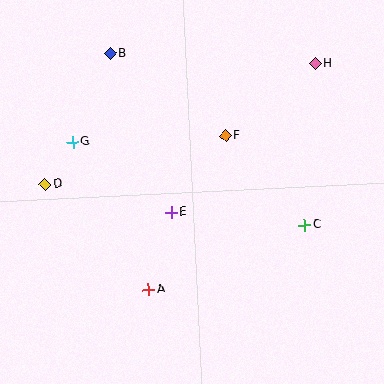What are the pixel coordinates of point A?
Point A is at (148, 290).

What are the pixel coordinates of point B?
Point B is at (110, 54).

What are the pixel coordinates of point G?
Point G is at (73, 142).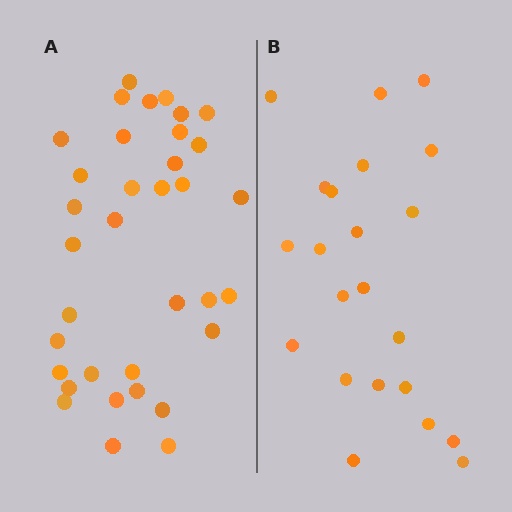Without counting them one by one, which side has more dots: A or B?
Region A (the left region) has more dots.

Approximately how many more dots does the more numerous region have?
Region A has approximately 15 more dots than region B.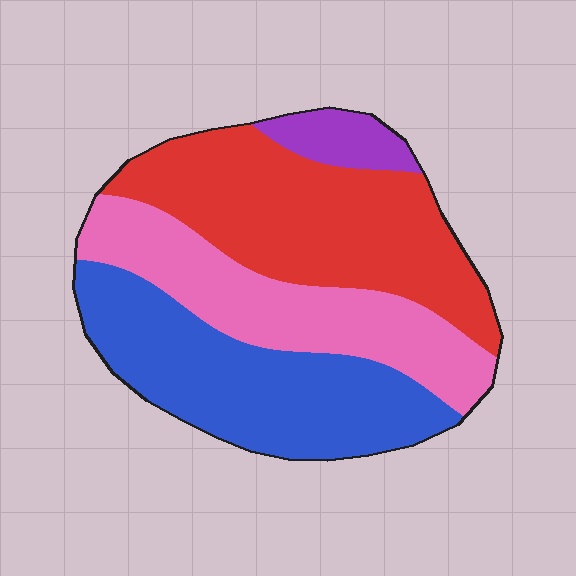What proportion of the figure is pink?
Pink covers 26% of the figure.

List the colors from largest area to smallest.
From largest to smallest: red, blue, pink, purple.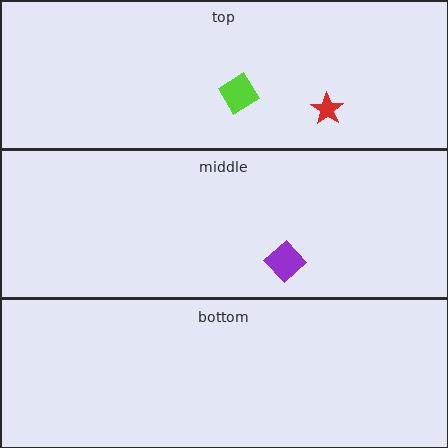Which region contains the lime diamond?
The top region.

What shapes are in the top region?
The red star, the lime diamond.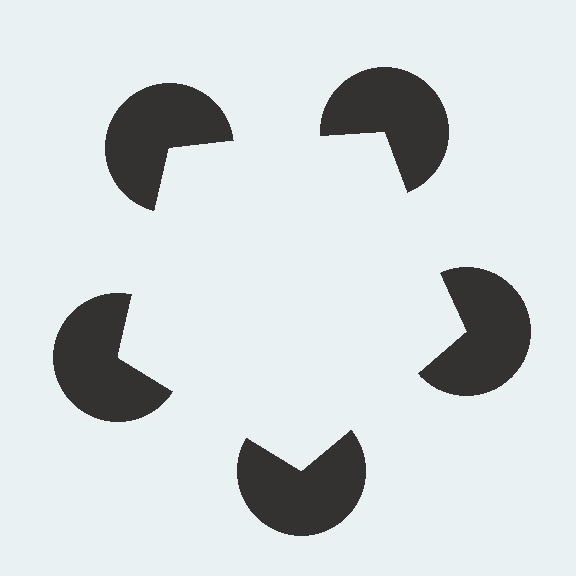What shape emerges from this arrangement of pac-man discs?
An illusory pentagon — its edges are inferred from the aligned wedge cuts in the pac-man discs, not physically drawn.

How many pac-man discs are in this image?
There are 5 — one at each vertex of the illusory pentagon.